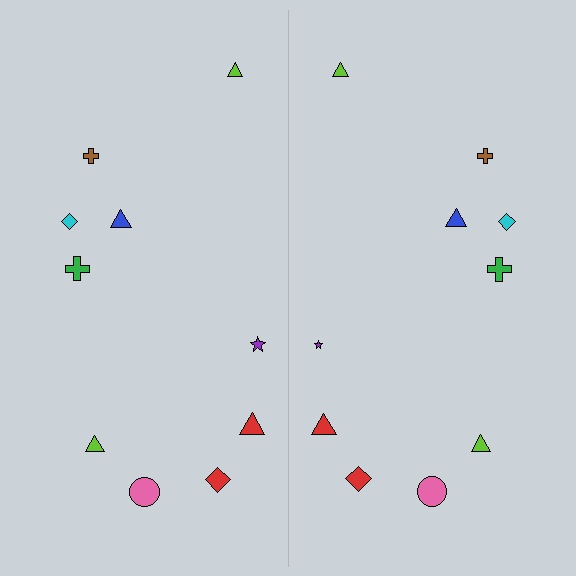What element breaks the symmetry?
The purple star on the right side has a different size than its mirror counterpart.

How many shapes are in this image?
There are 20 shapes in this image.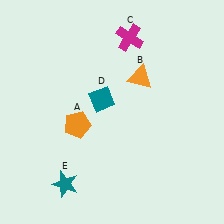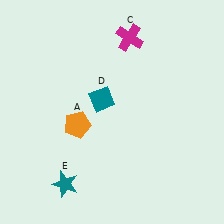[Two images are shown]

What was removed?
The orange triangle (B) was removed in Image 2.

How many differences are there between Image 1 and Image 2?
There is 1 difference between the two images.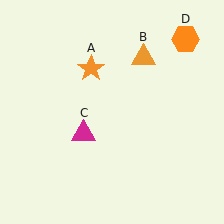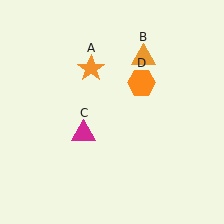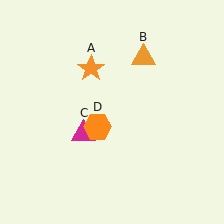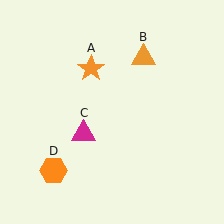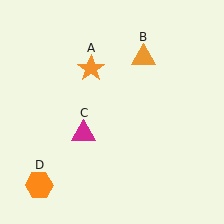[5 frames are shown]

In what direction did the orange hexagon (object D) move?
The orange hexagon (object D) moved down and to the left.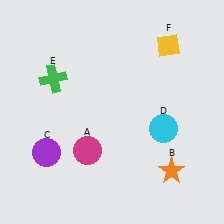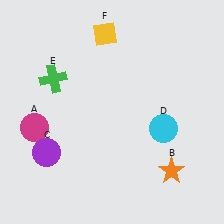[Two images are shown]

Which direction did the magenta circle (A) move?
The magenta circle (A) moved left.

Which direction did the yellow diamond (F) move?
The yellow diamond (F) moved left.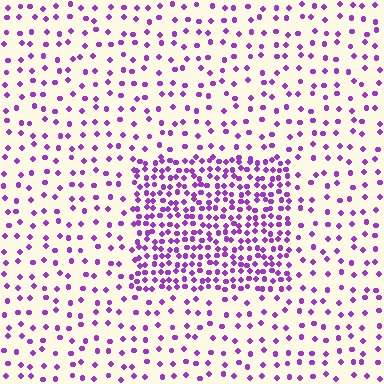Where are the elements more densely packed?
The elements are more densely packed inside the rectangle boundary.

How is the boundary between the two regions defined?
The boundary is defined by a change in element density (approximately 2.6x ratio). All elements are the same color, size, and shape.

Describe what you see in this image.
The image contains small purple elements arranged at two different densities. A rectangle-shaped region is visible where the elements are more densely packed than the surrounding area.